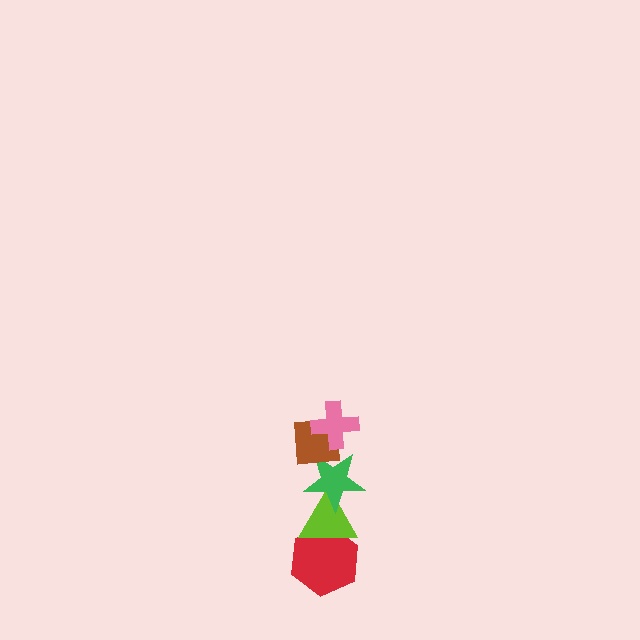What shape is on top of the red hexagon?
The lime triangle is on top of the red hexagon.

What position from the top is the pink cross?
The pink cross is 1st from the top.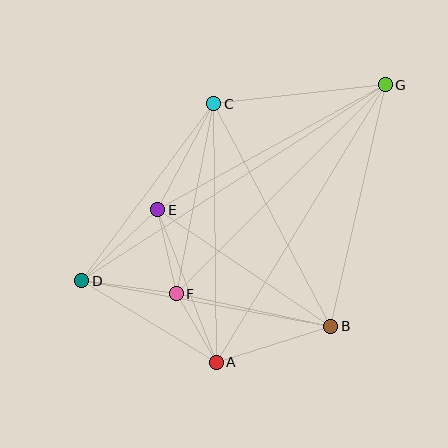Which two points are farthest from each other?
Points D and G are farthest from each other.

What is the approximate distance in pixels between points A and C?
The distance between A and C is approximately 259 pixels.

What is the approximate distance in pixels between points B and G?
The distance between B and G is approximately 248 pixels.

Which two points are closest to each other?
Points A and F are closest to each other.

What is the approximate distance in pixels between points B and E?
The distance between B and E is approximately 209 pixels.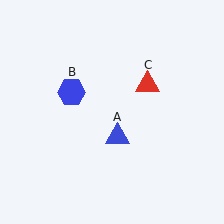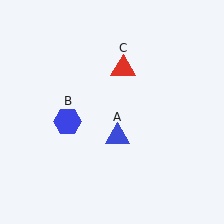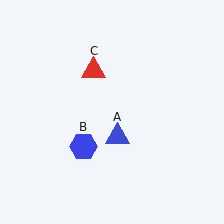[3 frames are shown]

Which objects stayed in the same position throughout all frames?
Blue triangle (object A) remained stationary.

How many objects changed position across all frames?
2 objects changed position: blue hexagon (object B), red triangle (object C).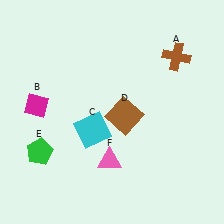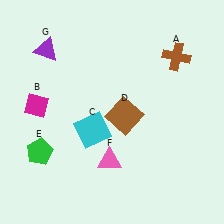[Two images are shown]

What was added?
A purple triangle (G) was added in Image 2.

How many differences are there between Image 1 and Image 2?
There is 1 difference between the two images.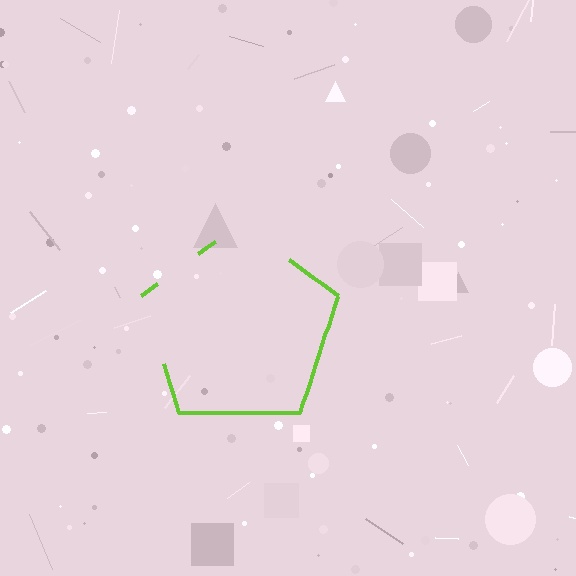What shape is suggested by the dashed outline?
The dashed outline suggests a pentagon.